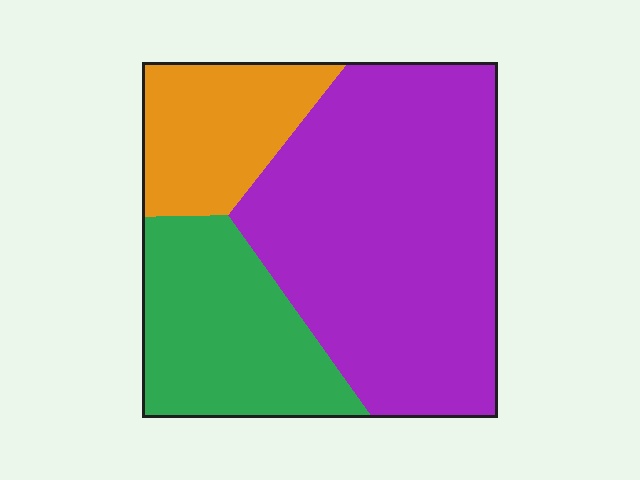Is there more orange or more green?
Green.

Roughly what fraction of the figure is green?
Green takes up about one quarter (1/4) of the figure.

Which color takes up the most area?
Purple, at roughly 55%.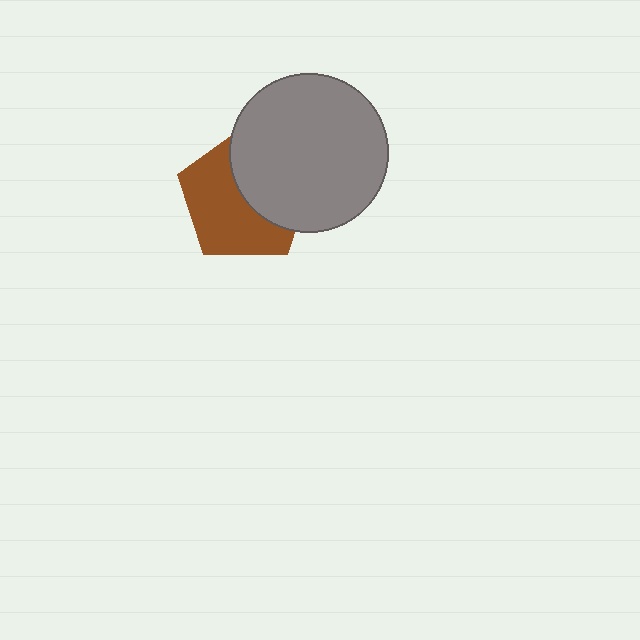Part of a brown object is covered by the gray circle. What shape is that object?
It is a pentagon.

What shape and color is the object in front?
The object in front is a gray circle.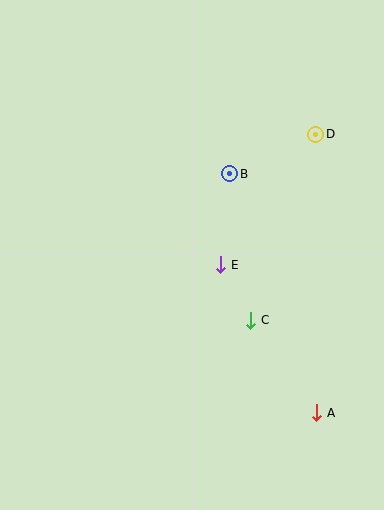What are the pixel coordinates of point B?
Point B is at (230, 174).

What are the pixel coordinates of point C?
Point C is at (251, 320).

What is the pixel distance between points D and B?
The distance between D and B is 95 pixels.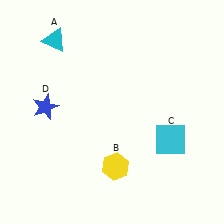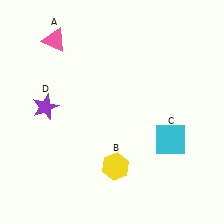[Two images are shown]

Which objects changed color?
A changed from cyan to pink. D changed from blue to purple.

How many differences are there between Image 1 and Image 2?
There are 2 differences between the two images.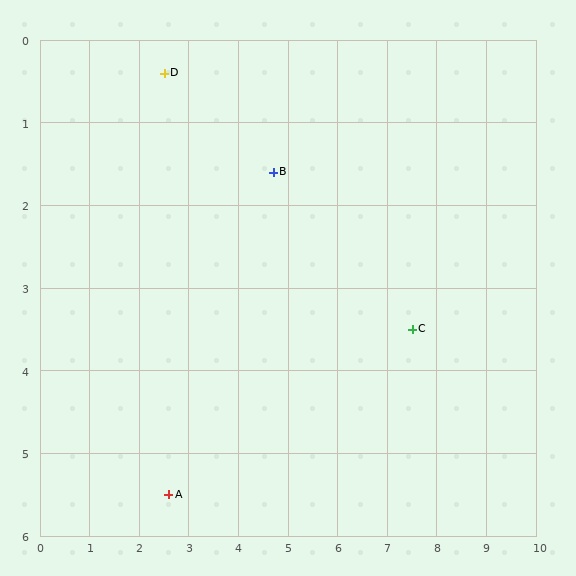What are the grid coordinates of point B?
Point B is at approximately (4.7, 1.6).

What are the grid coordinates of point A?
Point A is at approximately (2.6, 5.5).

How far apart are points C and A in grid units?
Points C and A are about 5.3 grid units apart.